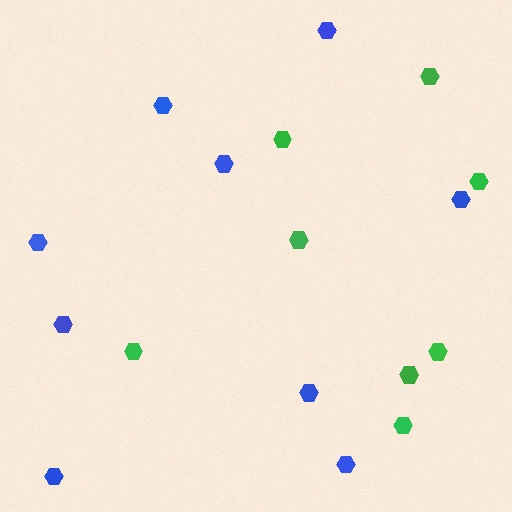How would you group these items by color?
There are 2 groups: one group of green hexagons (8) and one group of blue hexagons (9).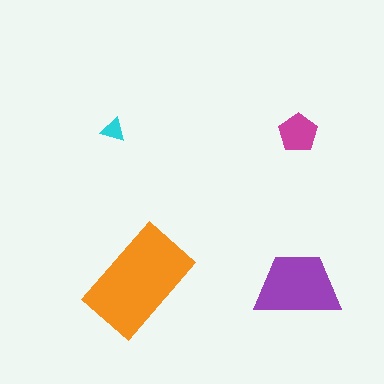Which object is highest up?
The cyan triangle is topmost.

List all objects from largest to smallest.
The orange rectangle, the purple trapezoid, the magenta pentagon, the cyan triangle.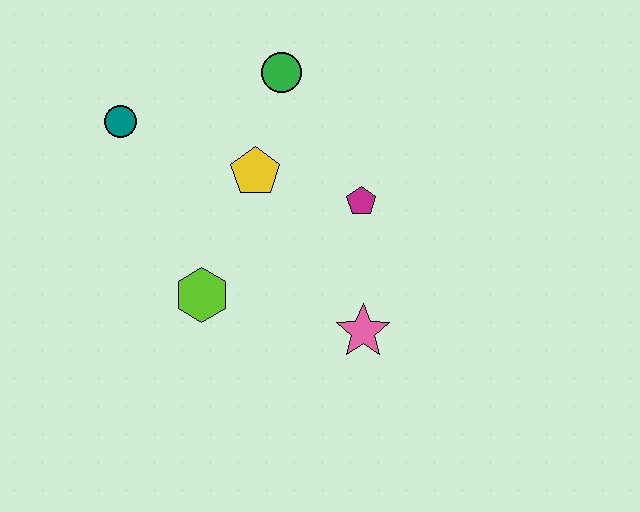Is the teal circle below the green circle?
Yes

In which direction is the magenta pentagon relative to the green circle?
The magenta pentagon is below the green circle.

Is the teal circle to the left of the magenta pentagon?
Yes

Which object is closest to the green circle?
The yellow pentagon is closest to the green circle.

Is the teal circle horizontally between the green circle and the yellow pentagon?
No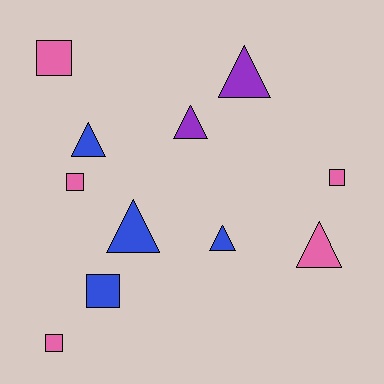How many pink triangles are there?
There is 1 pink triangle.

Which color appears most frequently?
Pink, with 5 objects.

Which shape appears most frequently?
Triangle, with 6 objects.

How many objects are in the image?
There are 11 objects.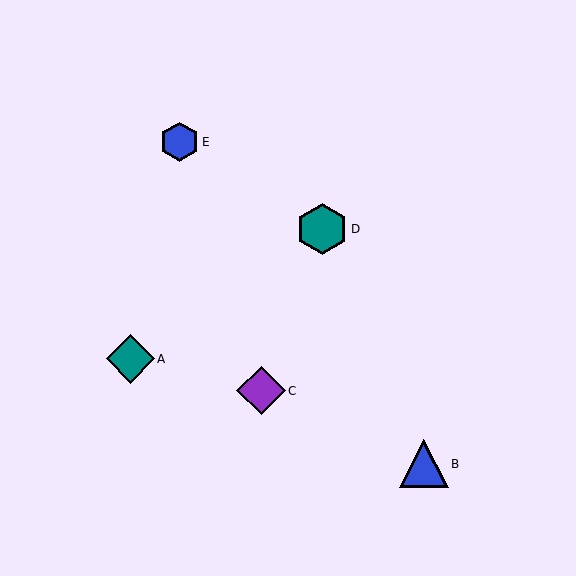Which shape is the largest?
The teal hexagon (labeled D) is the largest.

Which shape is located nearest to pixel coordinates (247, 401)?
The purple diamond (labeled C) at (261, 391) is nearest to that location.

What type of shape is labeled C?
Shape C is a purple diamond.